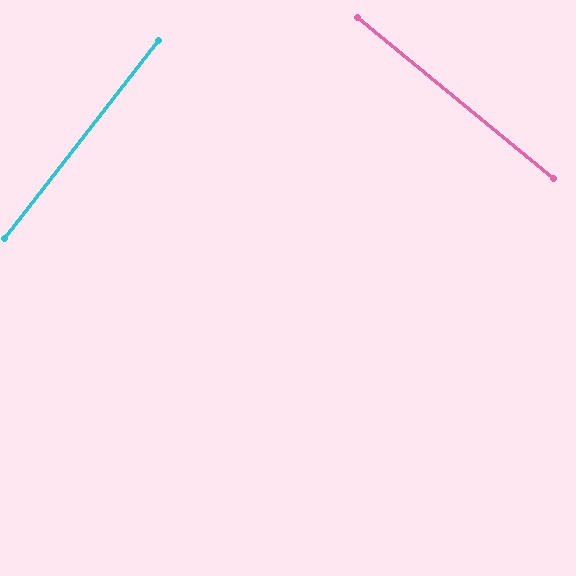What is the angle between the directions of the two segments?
Approximately 88 degrees.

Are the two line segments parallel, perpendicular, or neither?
Perpendicular — they meet at approximately 88°.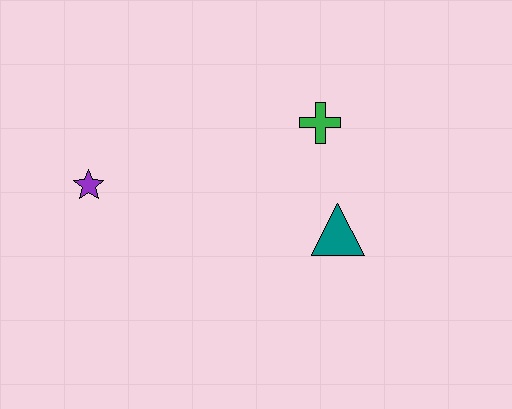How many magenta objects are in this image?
There are no magenta objects.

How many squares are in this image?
There are no squares.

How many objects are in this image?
There are 3 objects.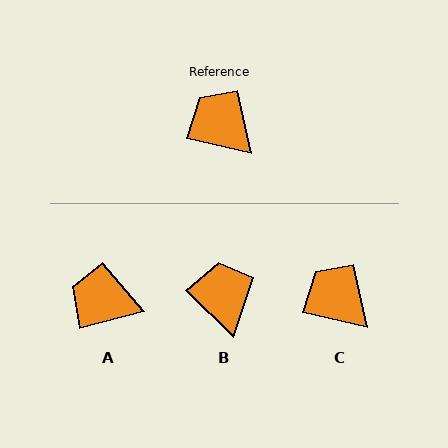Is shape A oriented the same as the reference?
No, it is off by about 28 degrees.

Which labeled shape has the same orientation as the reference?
C.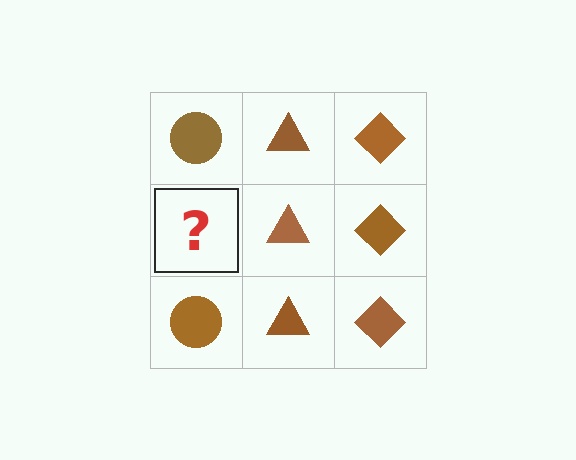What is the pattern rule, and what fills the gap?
The rule is that each column has a consistent shape. The gap should be filled with a brown circle.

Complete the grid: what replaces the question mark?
The question mark should be replaced with a brown circle.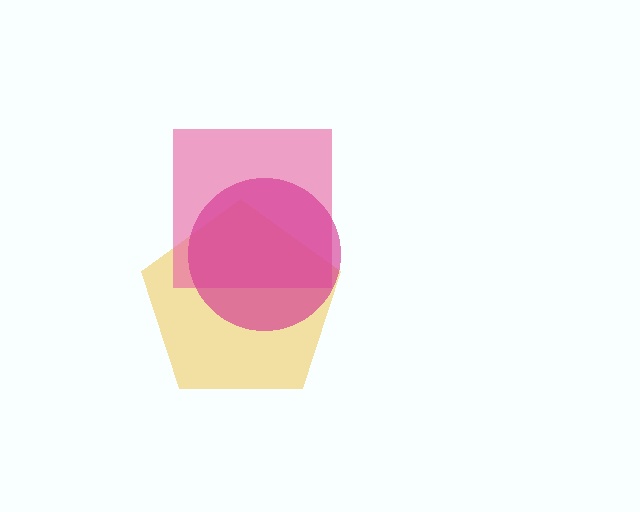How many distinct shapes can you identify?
There are 3 distinct shapes: a yellow pentagon, a pink square, a magenta circle.